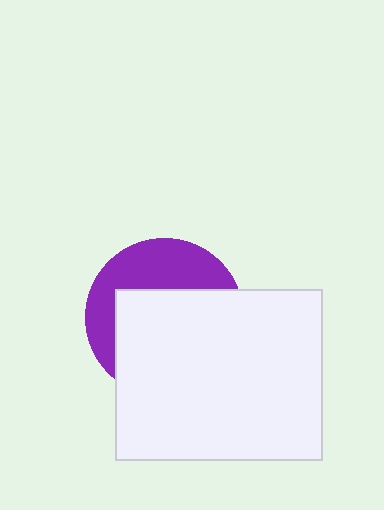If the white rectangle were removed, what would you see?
You would see the complete purple circle.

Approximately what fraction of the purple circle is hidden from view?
Roughly 61% of the purple circle is hidden behind the white rectangle.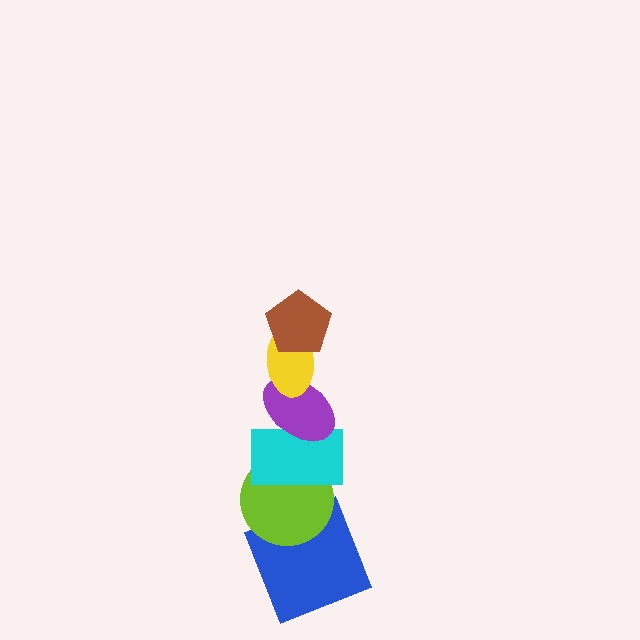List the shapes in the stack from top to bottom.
From top to bottom: the brown pentagon, the yellow ellipse, the purple ellipse, the cyan rectangle, the lime circle, the blue square.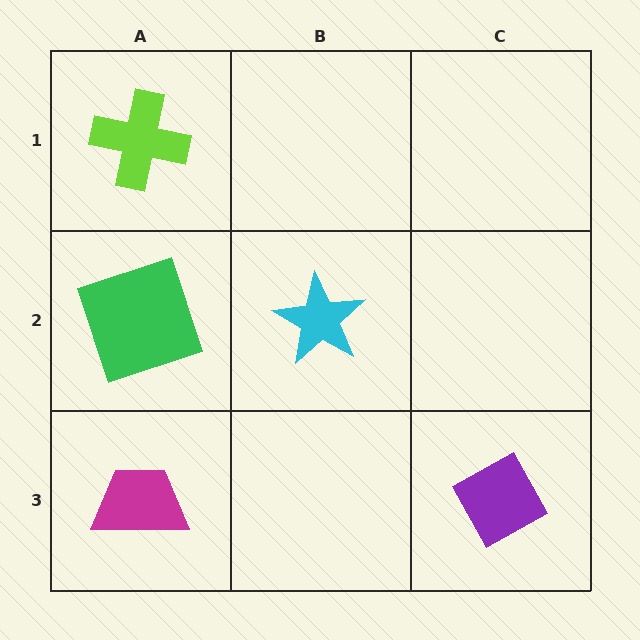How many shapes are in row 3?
2 shapes.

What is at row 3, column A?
A magenta trapezoid.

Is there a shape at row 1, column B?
No, that cell is empty.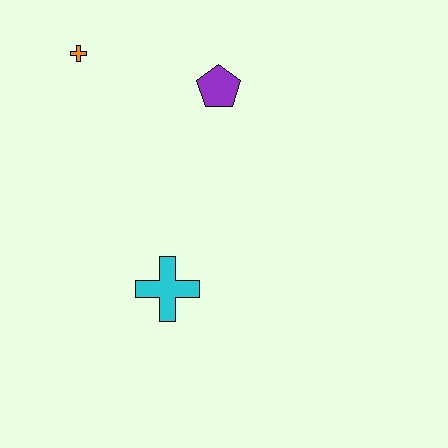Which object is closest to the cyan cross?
The purple pentagon is closest to the cyan cross.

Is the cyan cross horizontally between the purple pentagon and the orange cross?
Yes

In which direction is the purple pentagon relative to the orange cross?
The purple pentagon is to the right of the orange cross.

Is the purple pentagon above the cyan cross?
Yes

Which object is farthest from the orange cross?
The cyan cross is farthest from the orange cross.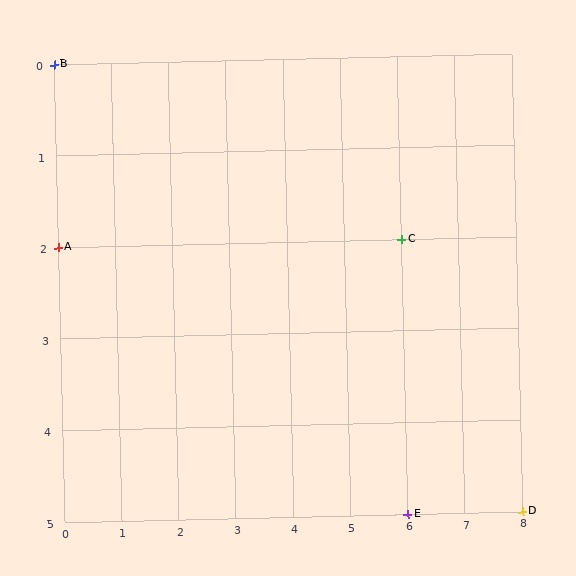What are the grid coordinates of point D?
Point D is at grid coordinates (8, 5).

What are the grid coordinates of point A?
Point A is at grid coordinates (0, 2).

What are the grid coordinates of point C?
Point C is at grid coordinates (6, 2).